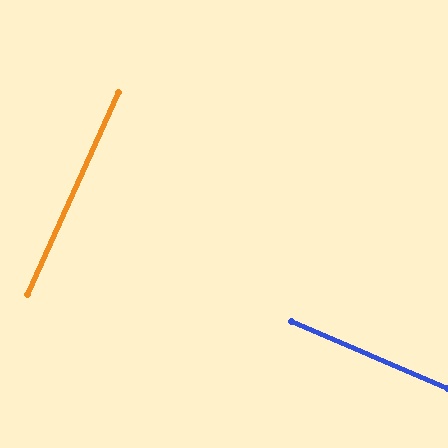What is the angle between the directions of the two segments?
Approximately 89 degrees.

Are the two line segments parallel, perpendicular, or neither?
Perpendicular — they meet at approximately 89°.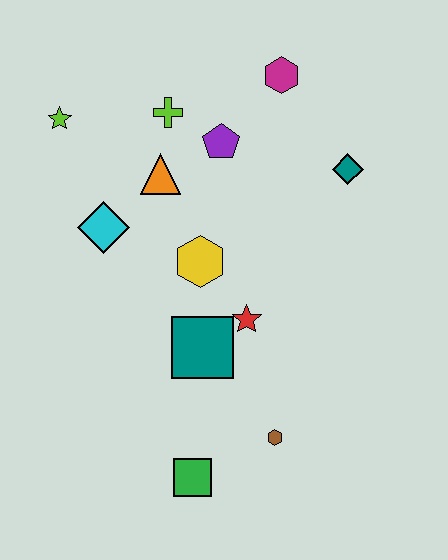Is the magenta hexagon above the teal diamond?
Yes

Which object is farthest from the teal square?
The magenta hexagon is farthest from the teal square.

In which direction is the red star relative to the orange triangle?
The red star is below the orange triangle.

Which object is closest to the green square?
The brown hexagon is closest to the green square.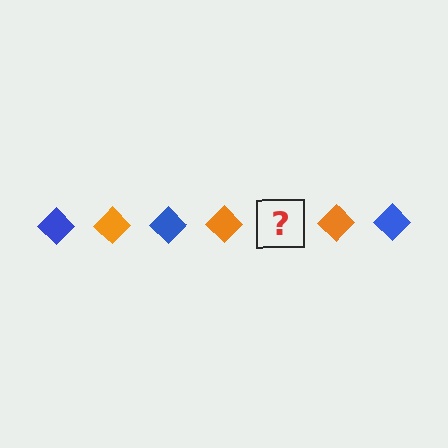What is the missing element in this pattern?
The missing element is a blue diamond.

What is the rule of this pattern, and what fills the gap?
The rule is that the pattern cycles through blue, orange diamonds. The gap should be filled with a blue diamond.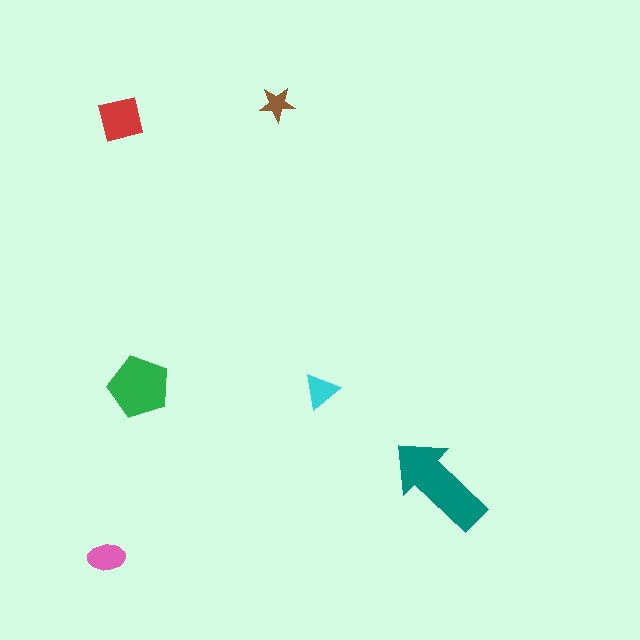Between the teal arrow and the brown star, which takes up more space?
The teal arrow.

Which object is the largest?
The teal arrow.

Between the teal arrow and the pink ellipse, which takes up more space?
The teal arrow.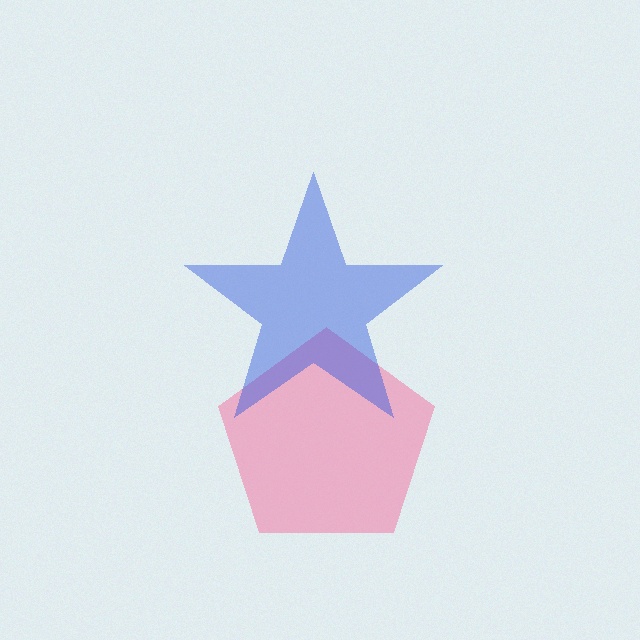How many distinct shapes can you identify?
There are 2 distinct shapes: a pink pentagon, a blue star.